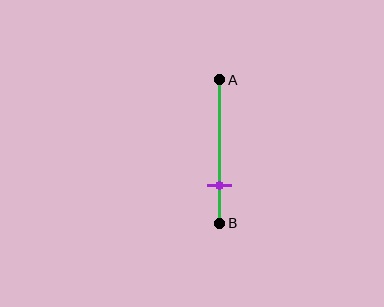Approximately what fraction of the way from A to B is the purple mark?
The purple mark is approximately 75% of the way from A to B.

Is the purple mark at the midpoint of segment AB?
No, the mark is at about 75% from A, not at the 50% midpoint.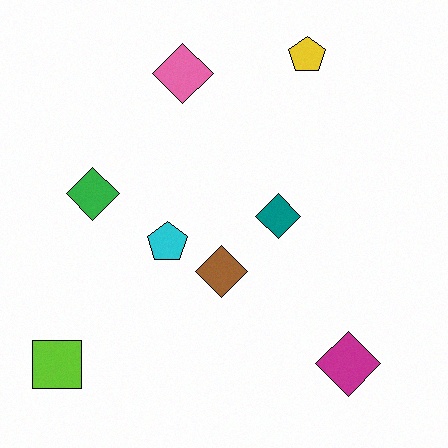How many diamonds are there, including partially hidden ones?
There are 5 diamonds.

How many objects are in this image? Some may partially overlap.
There are 8 objects.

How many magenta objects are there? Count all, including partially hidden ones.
There is 1 magenta object.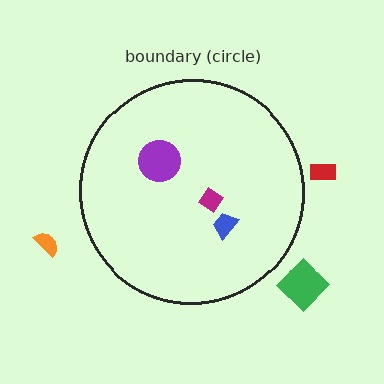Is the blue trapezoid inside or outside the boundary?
Inside.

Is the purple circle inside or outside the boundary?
Inside.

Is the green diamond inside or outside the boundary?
Outside.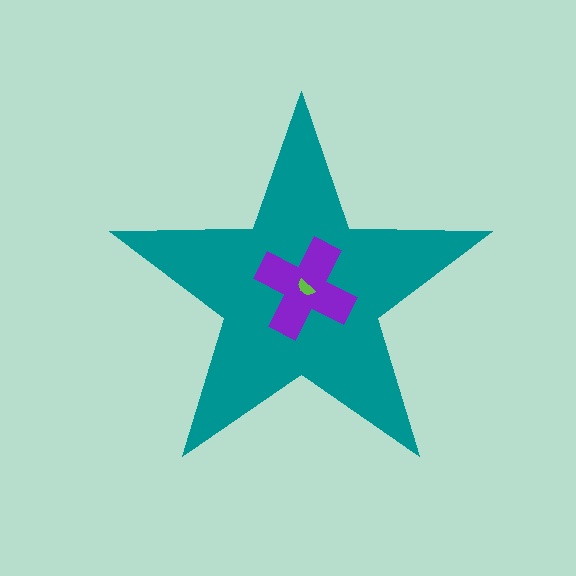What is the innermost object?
The lime semicircle.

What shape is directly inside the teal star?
The purple cross.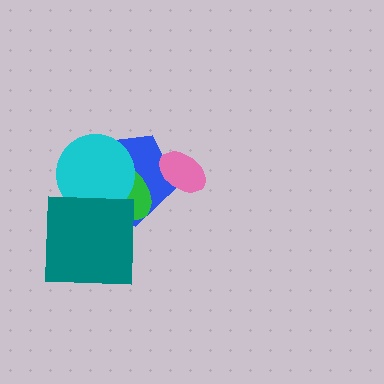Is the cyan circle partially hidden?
Yes, it is partially covered by another shape.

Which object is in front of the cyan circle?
The teal square is in front of the cyan circle.